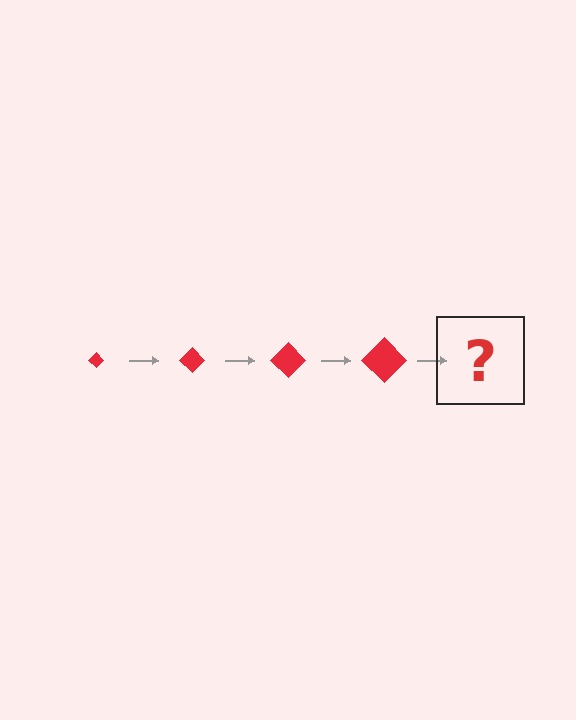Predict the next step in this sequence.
The next step is a red diamond, larger than the previous one.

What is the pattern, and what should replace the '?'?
The pattern is that the diamond gets progressively larger each step. The '?' should be a red diamond, larger than the previous one.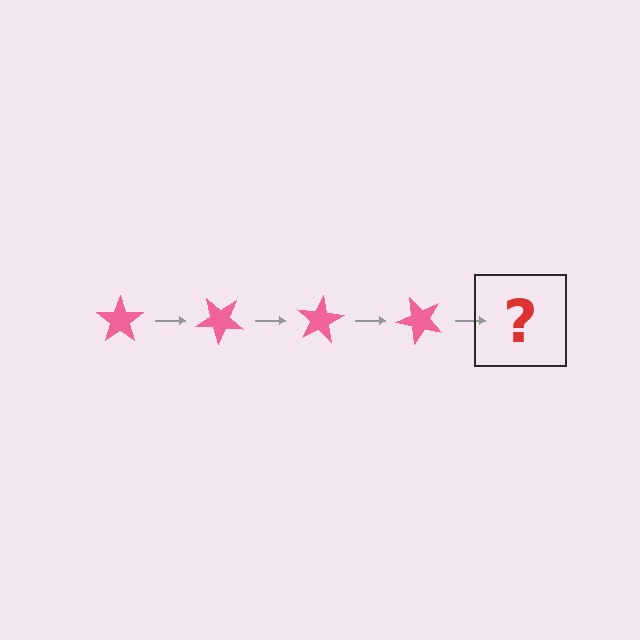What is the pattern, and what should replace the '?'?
The pattern is that the star rotates 40 degrees each step. The '?' should be a pink star rotated 160 degrees.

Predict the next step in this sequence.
The next step is a pink star rotated 160 degrees.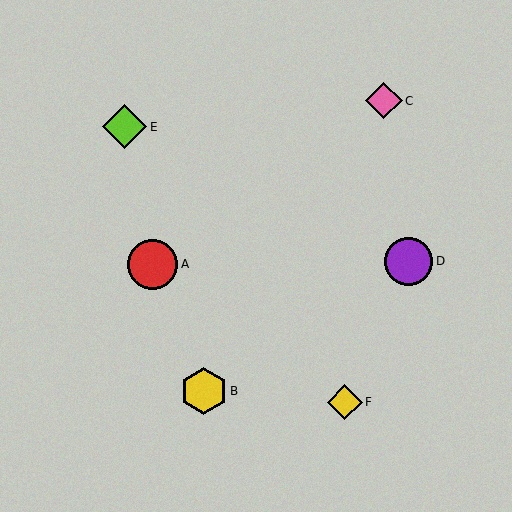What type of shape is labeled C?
Shape C is a pink diamond.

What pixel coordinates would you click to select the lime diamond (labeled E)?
Click at (125, 127) to select the lime diamond E.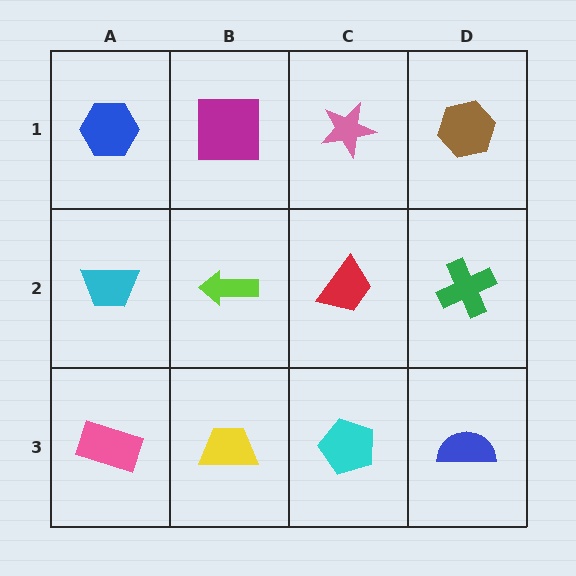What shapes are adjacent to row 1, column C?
A red trapezoid (row 2, column C), a magenta square (row 1, column B), a brown hexagon (row 1, column D).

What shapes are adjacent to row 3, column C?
A red trapezoid (row 2, column C), a yellow trapezoid (row 3, column B), a blue semicircle (row 3, column D).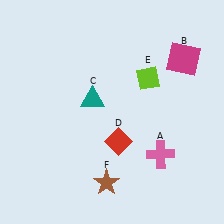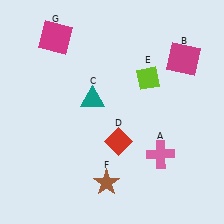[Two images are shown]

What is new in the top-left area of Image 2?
A magenta square (G) was added in the top-left area of Image 2.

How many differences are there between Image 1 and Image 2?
There is 1 difference between the two images.